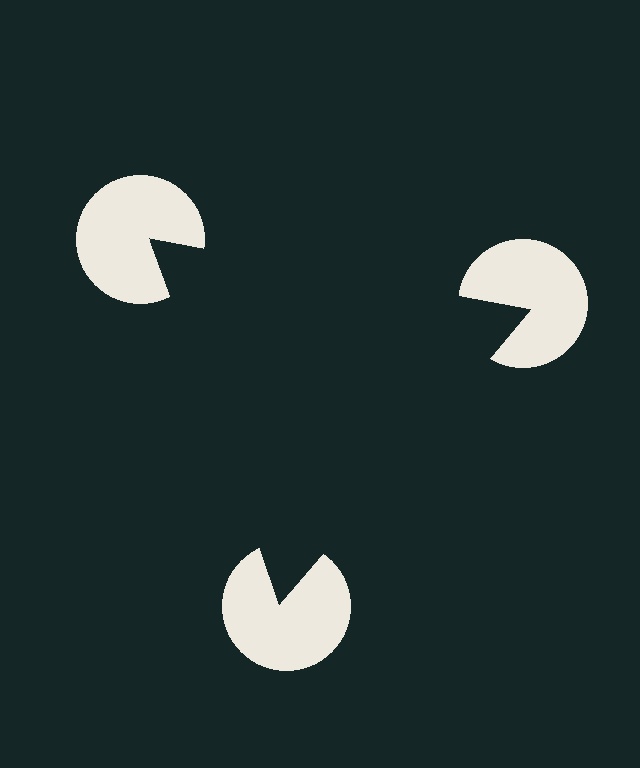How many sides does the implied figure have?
3 sides.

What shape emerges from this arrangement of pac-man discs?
An illusory triangle — its edges are inferred from the aligned wedge cuts in the pac-man discs, not physically drawn.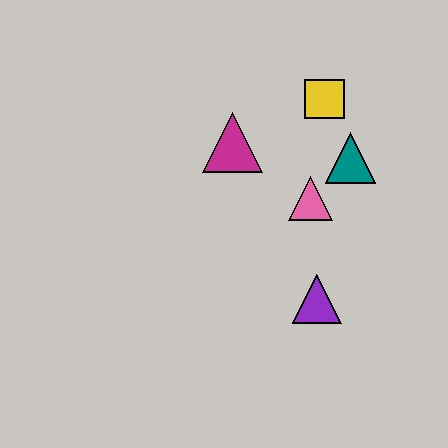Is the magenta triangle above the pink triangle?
Yes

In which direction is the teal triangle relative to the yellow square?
The teal triangle is below the yellow square.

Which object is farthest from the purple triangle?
The yellow square is farthest from the purple triangle.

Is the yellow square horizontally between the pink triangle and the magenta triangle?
No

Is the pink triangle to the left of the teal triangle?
Yes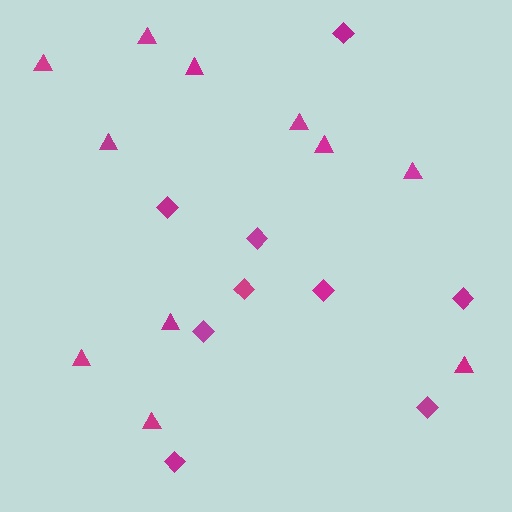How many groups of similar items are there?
There are 2 groups: one group of triangles (11) and one group of diamonds (9).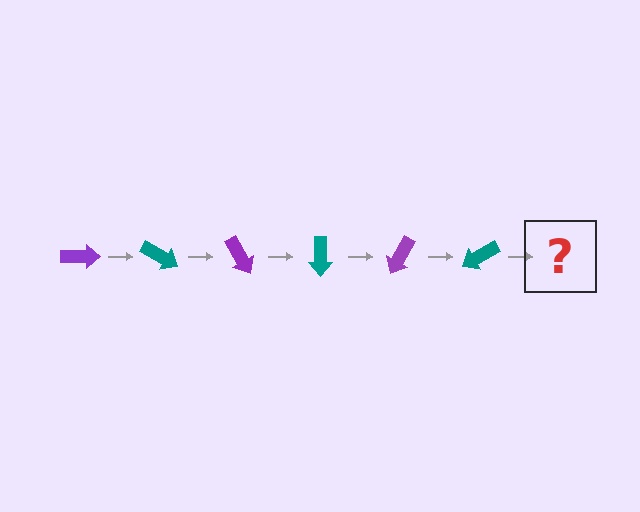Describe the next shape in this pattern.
It should be a purple arrow, rotated 180 degrees from the start.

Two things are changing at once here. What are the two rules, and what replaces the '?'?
The two rules are that it rotates 30 degrees each step and the color cycles through purple and teal. The '?' should be a purple arrow, rotated 180 degrees from the start.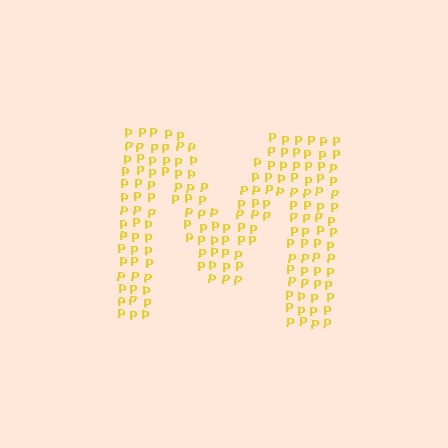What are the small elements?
The small elements are letter P's.